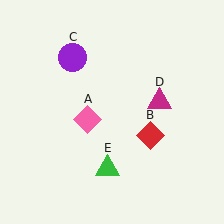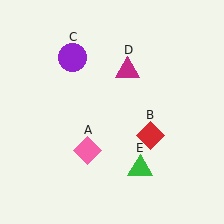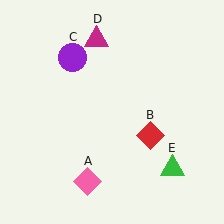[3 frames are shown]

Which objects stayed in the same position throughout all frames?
Red diamond (object B) and purple circle (object C) remained stationary.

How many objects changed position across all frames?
3 objects changed position: pink diamond (object A), magenta triangle (object D), green triangle (object E).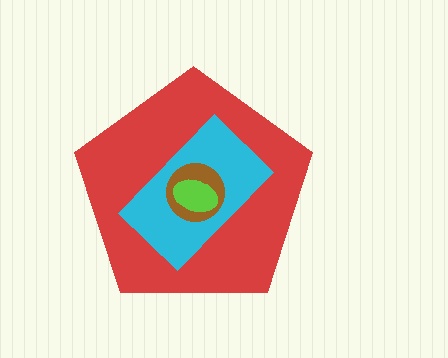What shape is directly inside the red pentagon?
The cyan rectangle.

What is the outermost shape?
The red pentagon.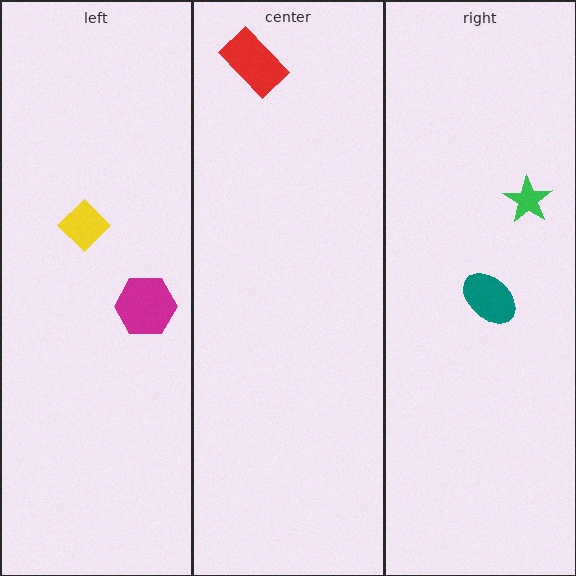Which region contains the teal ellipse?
The right region.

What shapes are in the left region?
The yellow diamond, the magenta hexagon.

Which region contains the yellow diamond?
The left region.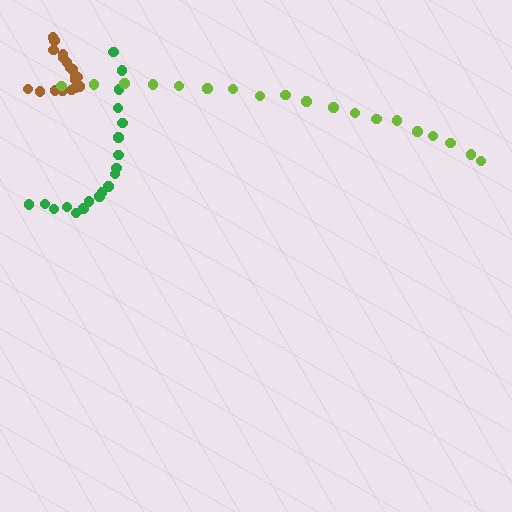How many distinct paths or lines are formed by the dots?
There are 3 distinct paths.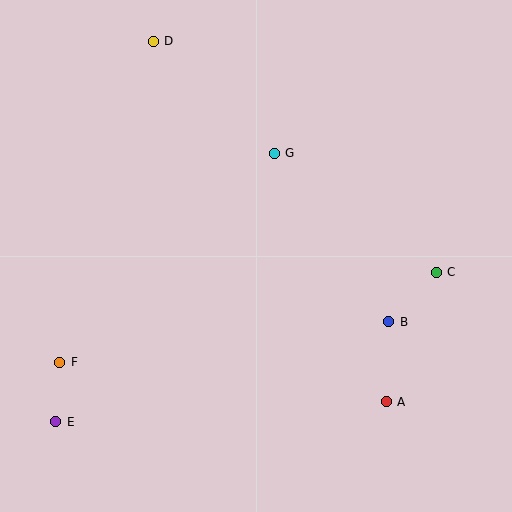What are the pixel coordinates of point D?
Point D is at (153, 41).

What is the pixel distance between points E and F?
The distance between E and F is 60 pixels.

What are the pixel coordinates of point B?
Point B is at (389, 322).